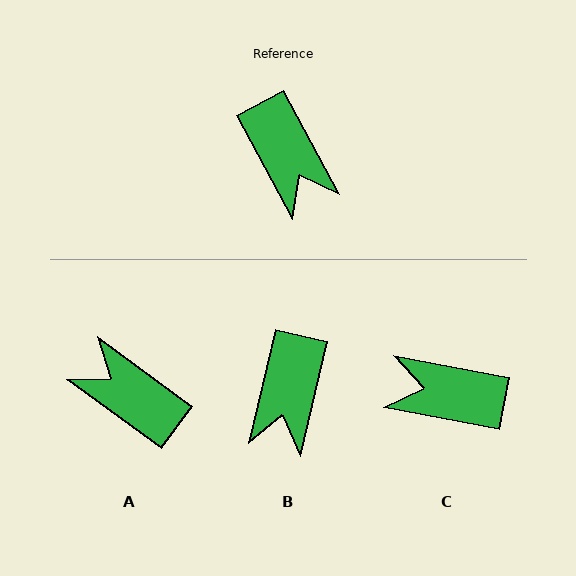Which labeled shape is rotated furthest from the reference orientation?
A, about 154 degrees away.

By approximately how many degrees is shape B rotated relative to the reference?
Approximately 42 degrees clockwise.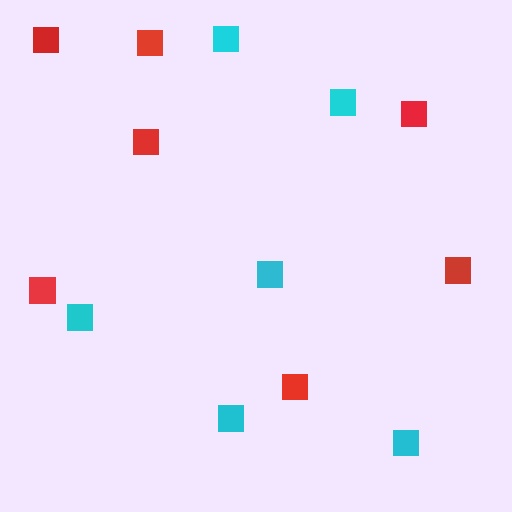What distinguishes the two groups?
There are 2 groups: one group of cyan squares (6) and one group of red squares (7).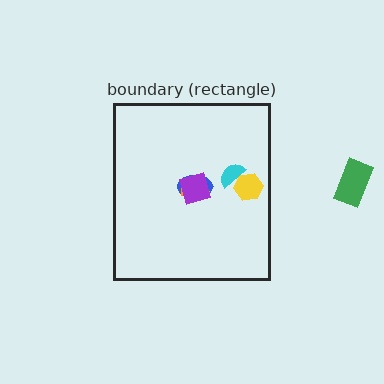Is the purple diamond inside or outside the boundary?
Inside.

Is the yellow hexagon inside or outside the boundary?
Inside.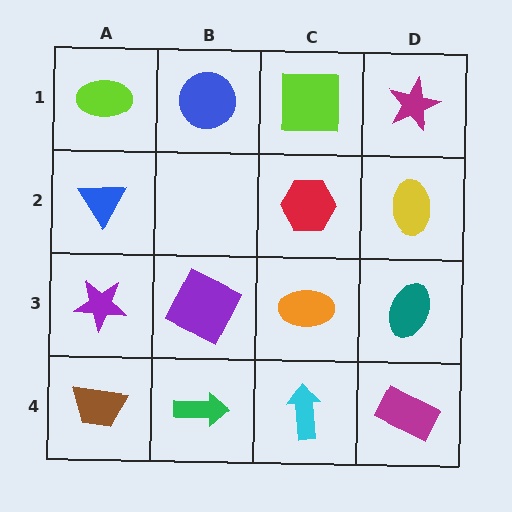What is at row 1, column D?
A magenta star.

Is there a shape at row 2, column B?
No, that cell is empty.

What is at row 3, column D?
A teal ellipse.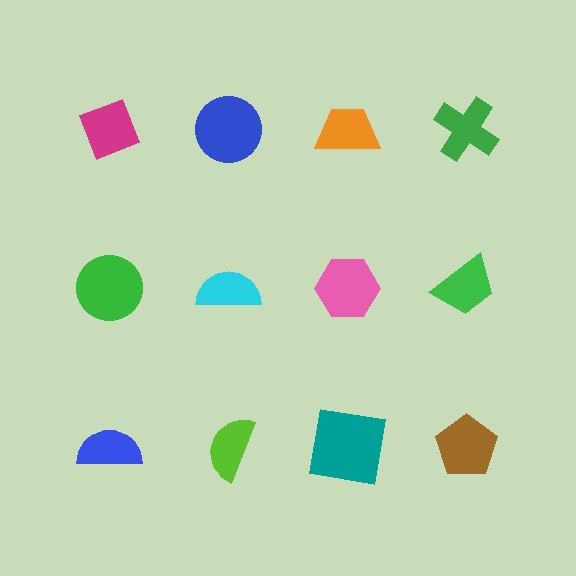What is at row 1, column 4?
A green cross.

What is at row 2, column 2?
A cyan semicircle.